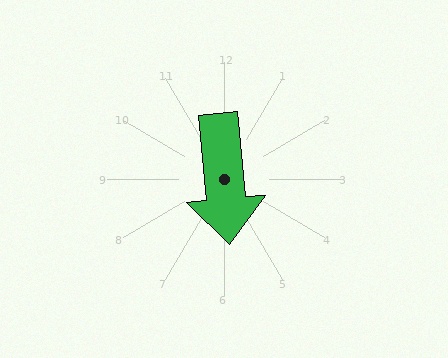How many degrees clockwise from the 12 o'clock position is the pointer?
Approximately 175 degrees.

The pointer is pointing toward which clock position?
Roughly 6 o'clock.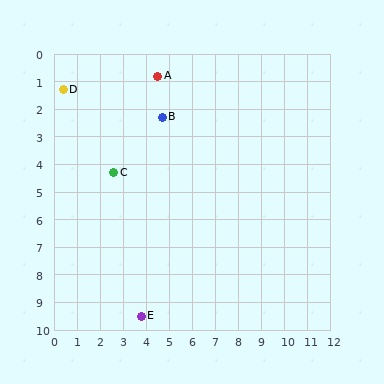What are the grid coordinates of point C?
Point C is at approximately (2.6, 4.3).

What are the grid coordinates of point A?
Point A is at approximately (4.5, 0.8).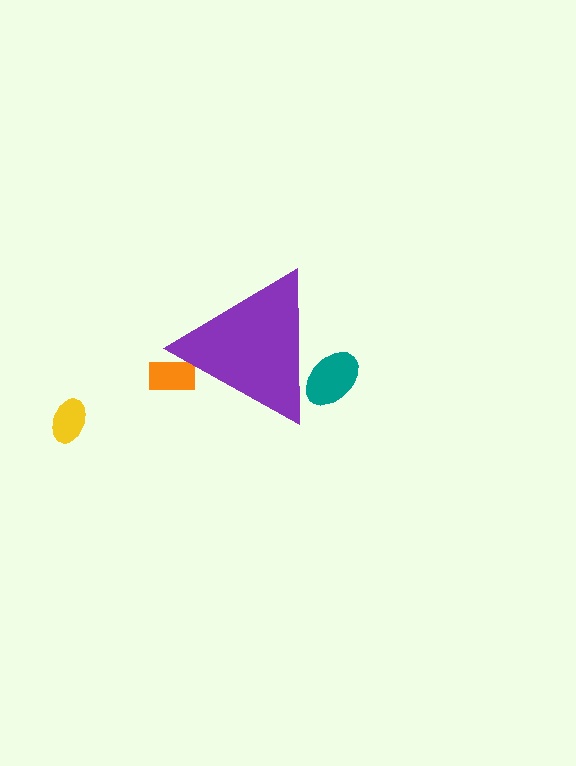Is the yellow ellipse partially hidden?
No, the yellow ellipse is fully visible.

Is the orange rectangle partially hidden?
Yes, the orange rectangle is partially hidden behind the purple triangle.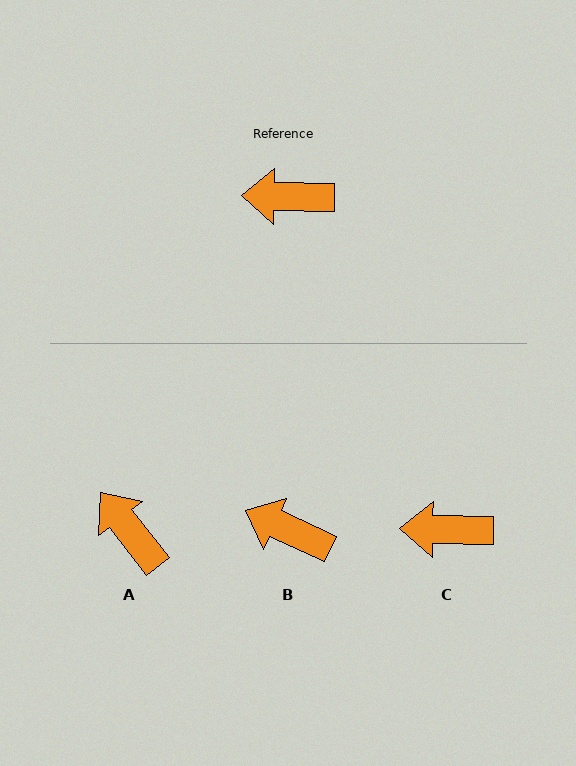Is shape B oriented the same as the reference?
No, it is off by about 24 degrees.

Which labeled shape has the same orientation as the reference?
C.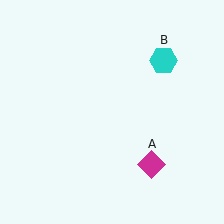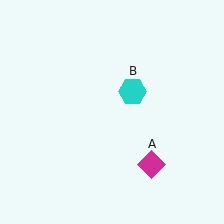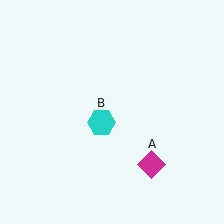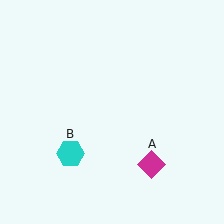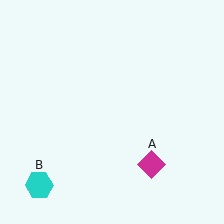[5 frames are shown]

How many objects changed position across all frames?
1 object changed position: cyan hexagon (object B).